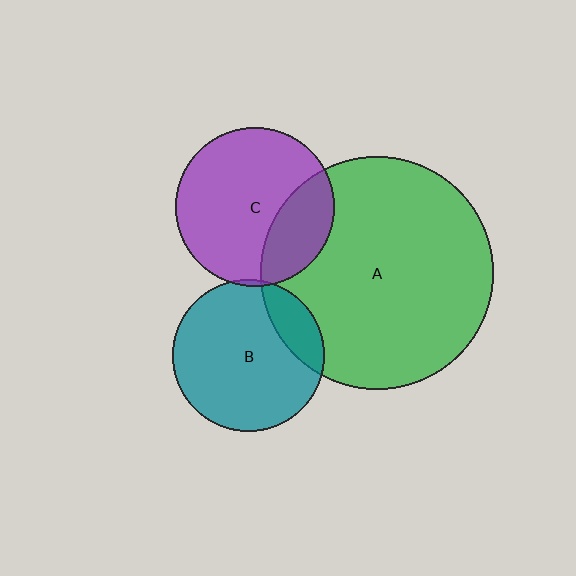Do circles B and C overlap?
Yes.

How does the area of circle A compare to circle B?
Approximately 2.4 times.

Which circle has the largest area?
Circle A (green).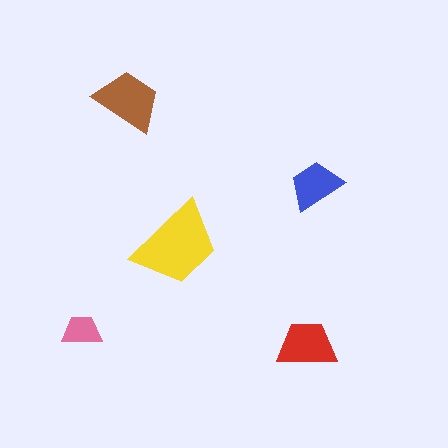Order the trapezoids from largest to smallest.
the yellow one, the brown one, the red one, the blue one, the pink one.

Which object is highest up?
The brown trapezoid is topmost.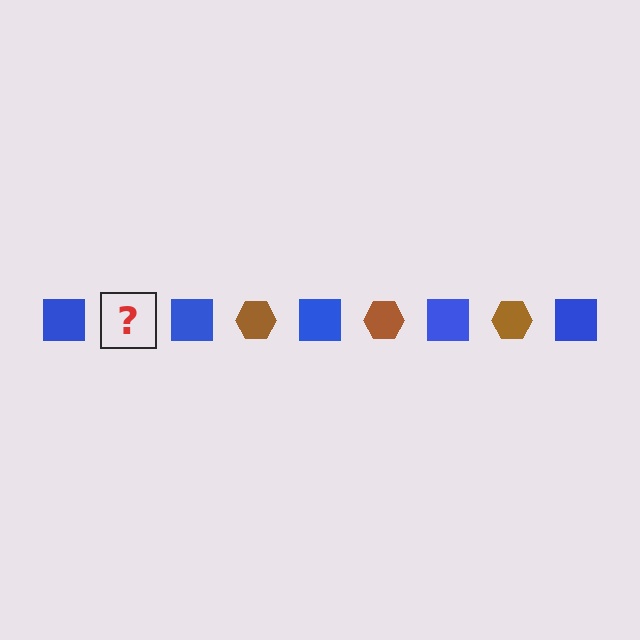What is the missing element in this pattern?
The missing element is a brown hexagon.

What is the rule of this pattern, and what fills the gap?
The rule is that the pattern alternates between blue square and brown hexagon. The gap should be filled with a brown hexagon.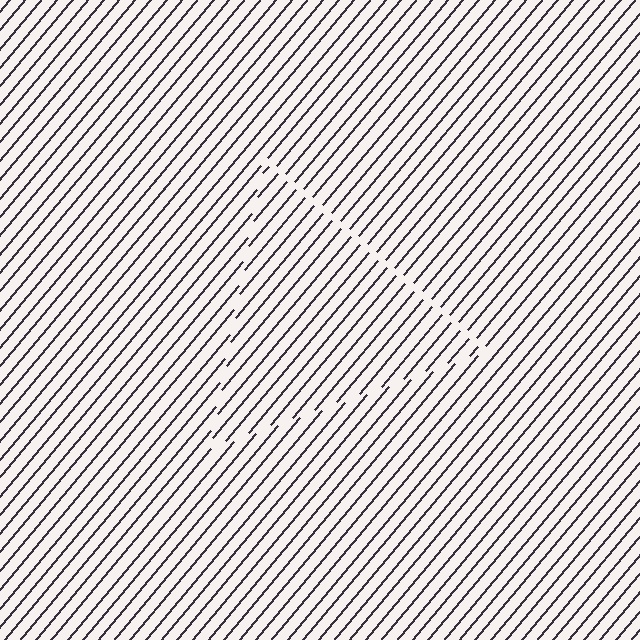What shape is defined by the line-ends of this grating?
An illusory triangle. The interior of the shape contains the same grating, shifted by half a period — the contour is defined by the phase discontinuity where line-ends from the inner and outer gratings abut.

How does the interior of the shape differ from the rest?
The interior of the shape contains the same grating, shifted by half a period — the contour is defined by the phase discontinuity where line-ends from the inner and outer gratings abut.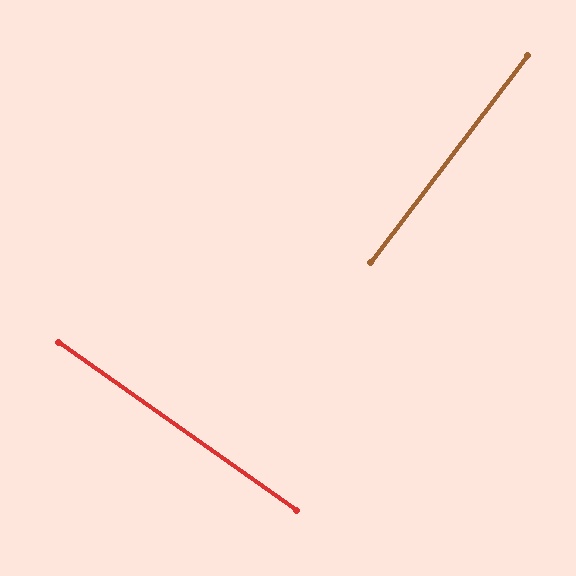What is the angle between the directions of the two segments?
Approximately 88 degrees.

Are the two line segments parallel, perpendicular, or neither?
Perpendicular — they meet at approximately 88°.